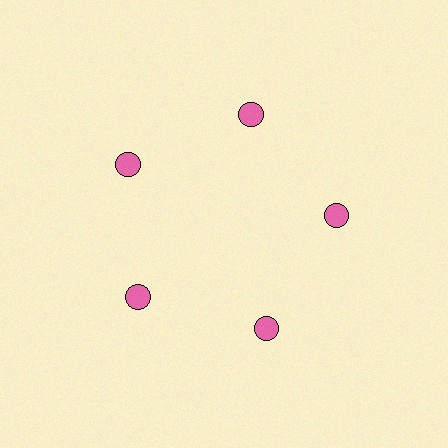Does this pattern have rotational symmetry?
Yes, this pattern has 5-fold rotational symmetry. It looks the same after rotating 72 degrees around the center.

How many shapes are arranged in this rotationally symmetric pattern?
There are 5 shapes, arranged in 5 groups of 1.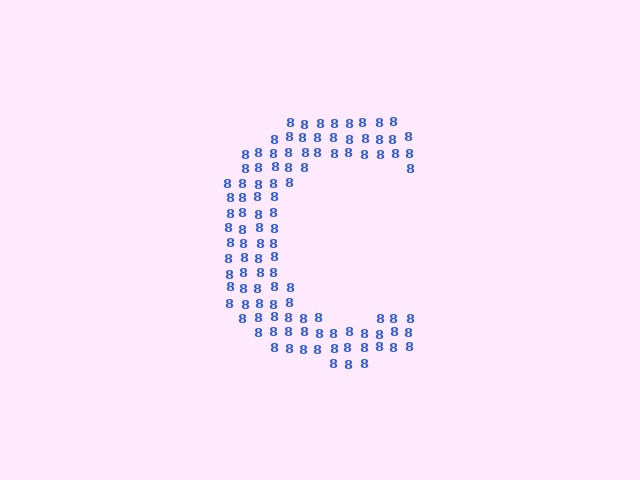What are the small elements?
The small elements are digit 8's.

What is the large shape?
The large shape is the letter C.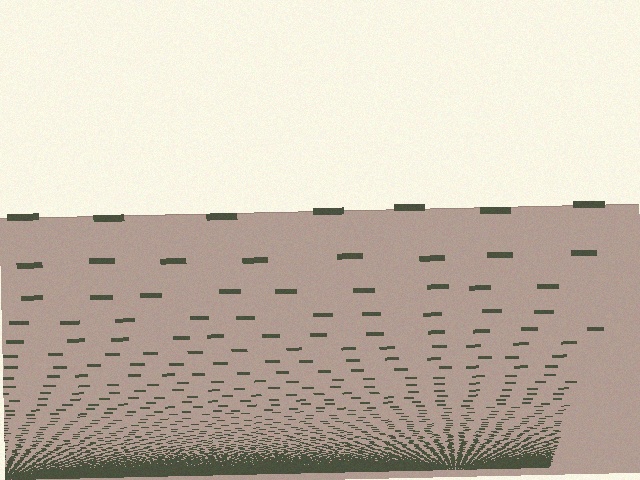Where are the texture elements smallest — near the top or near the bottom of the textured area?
Near the bottom.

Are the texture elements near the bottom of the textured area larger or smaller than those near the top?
Smaller. The gradient is inverted — elements near the bottom are smaller and denser.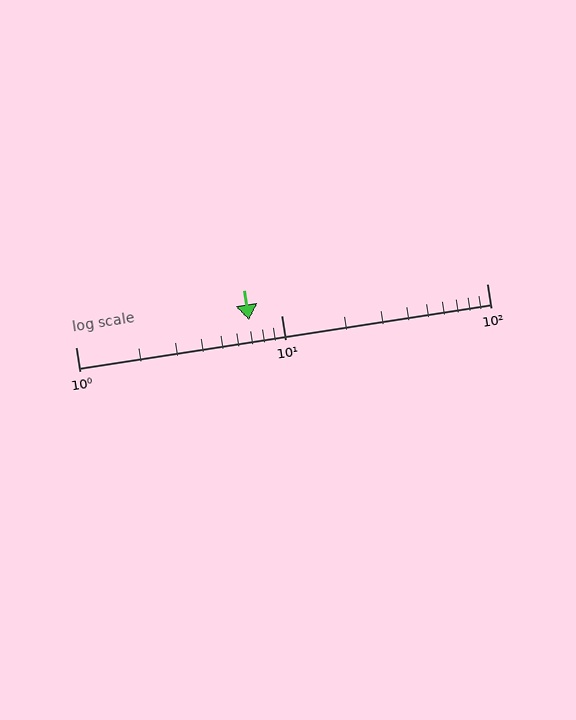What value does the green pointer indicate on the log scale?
The pointer indicates approximately 7.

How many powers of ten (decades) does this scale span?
The scale spans 2 decades, from 1 to 100.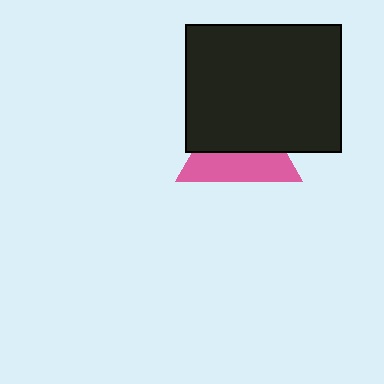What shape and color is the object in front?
The object in front is a black rectangle.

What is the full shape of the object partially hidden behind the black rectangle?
The partially hidden object is a pink triangle.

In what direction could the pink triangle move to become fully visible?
The pink triangle could move down. That would shift it out from behind the black rectangle entirely.